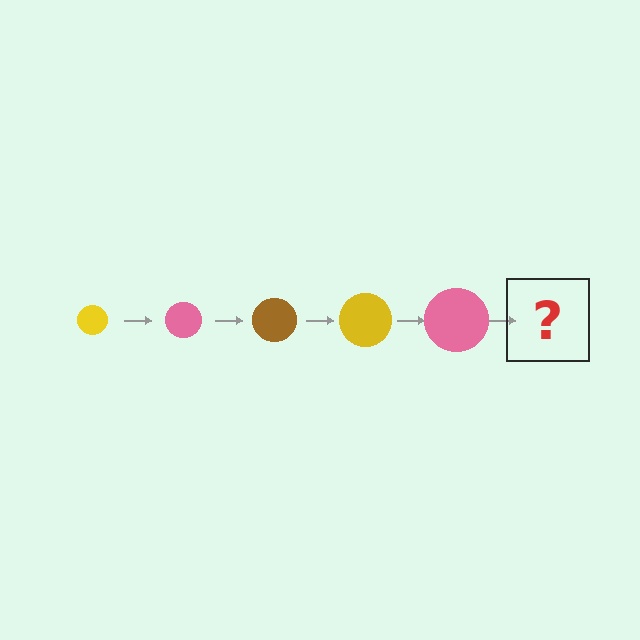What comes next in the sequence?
The next element should be a brown circle, larger than the previous one.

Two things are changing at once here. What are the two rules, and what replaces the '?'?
The two rules are that the circle grows larger each step and the color cycles through yellow, pink, and brown. The '?' should be a brown circle, larger than the previous one.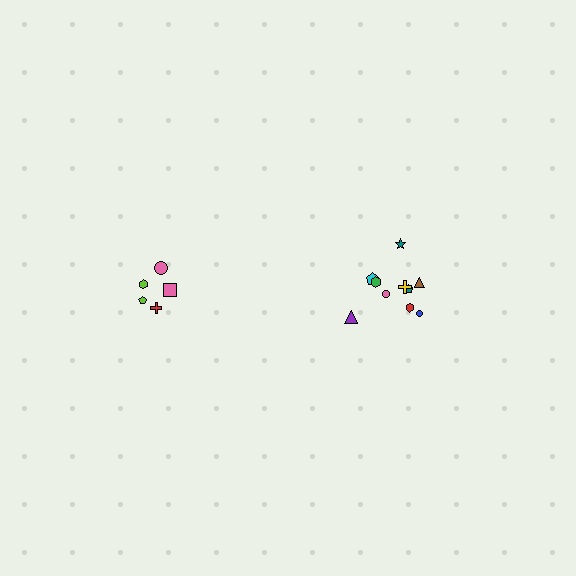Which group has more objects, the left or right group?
The right group.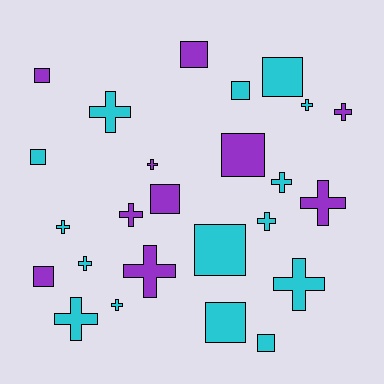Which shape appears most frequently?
Cross, with 14 objects.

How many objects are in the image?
There are 25 objects.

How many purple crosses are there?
There are 5 purple crosses.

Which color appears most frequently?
Cyan, with 15 objects.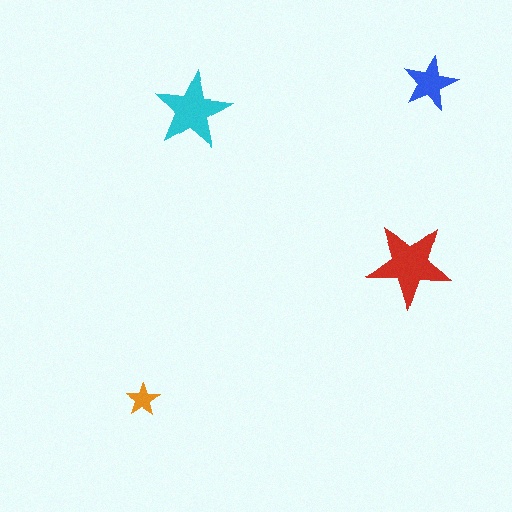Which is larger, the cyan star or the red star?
The red one.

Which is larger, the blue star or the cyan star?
The cyan one.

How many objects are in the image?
There are 4 objects in the image.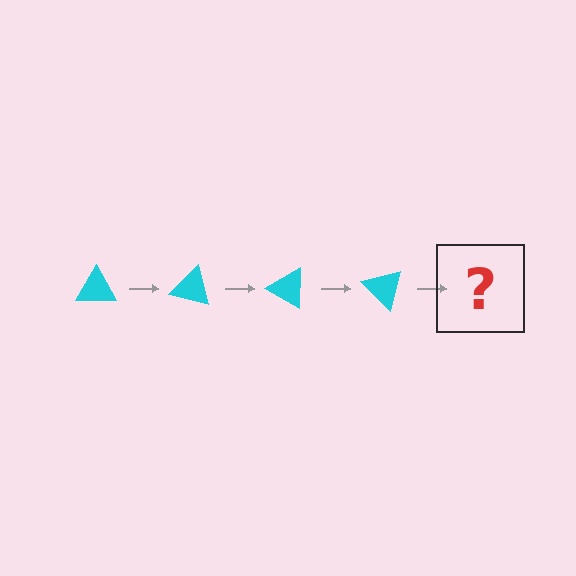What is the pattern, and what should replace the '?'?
The pattern is that the triangle rotates 15 degrees each step. The '?' should be a cyan triangle rotated 60 degrees.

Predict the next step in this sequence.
The next step is a cyan triangle rotated 60 degrees.